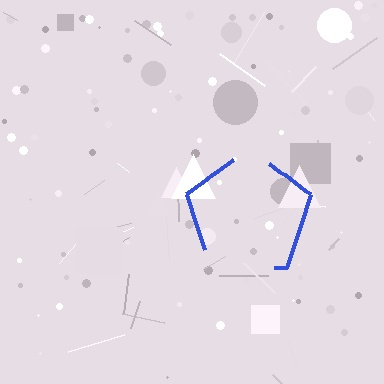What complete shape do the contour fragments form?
The contour fragments form a pentagon.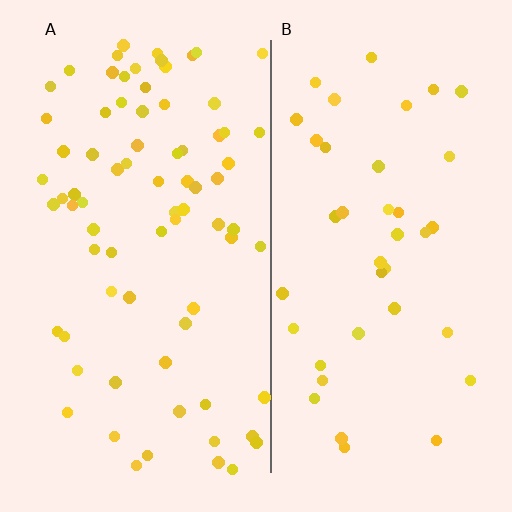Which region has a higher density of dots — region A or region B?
A (the left).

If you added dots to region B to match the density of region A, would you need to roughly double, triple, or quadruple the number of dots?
Approximately double.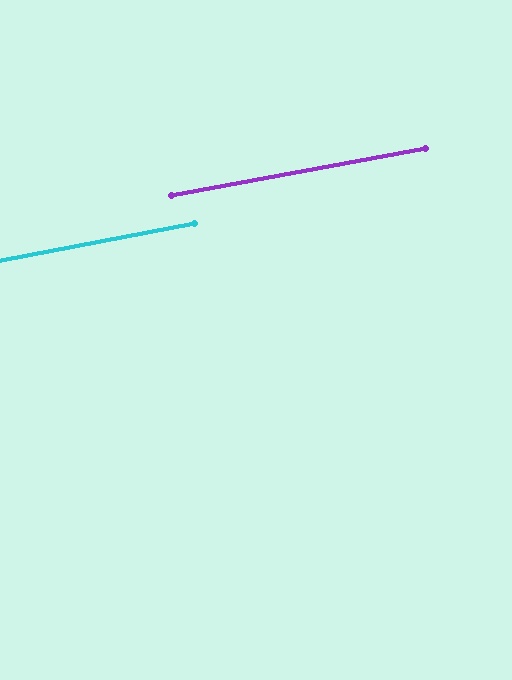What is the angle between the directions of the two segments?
Approximately 0 degrees.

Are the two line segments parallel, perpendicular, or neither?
Parallel — their directions differ by only 0.5°.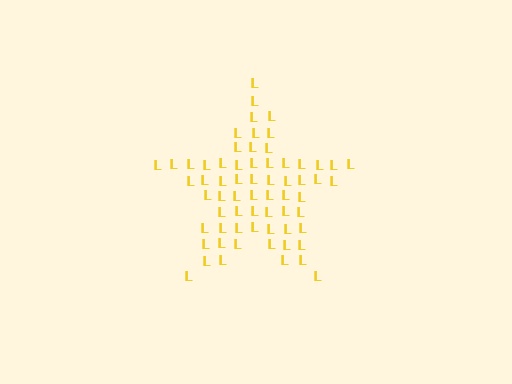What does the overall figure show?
The overall figure shows a star.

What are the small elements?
The small elements are letter L's.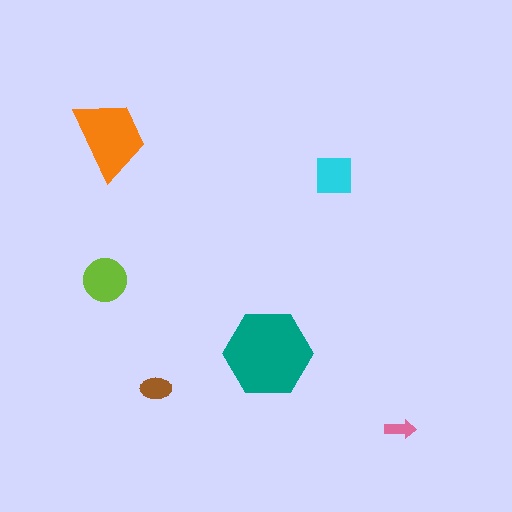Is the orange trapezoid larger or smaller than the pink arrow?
Larger.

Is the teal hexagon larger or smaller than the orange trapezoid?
Larger.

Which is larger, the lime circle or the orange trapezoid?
The orange trapezoid.